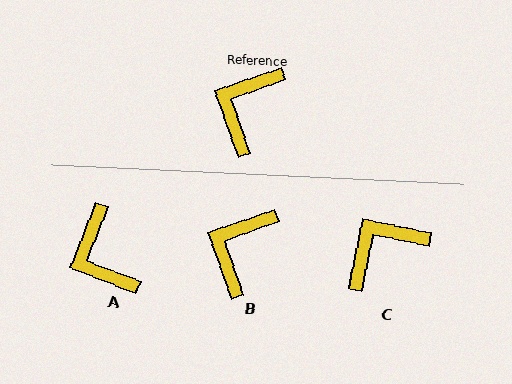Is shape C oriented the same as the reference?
No, it is off by about 31 degrees.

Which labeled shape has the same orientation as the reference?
B.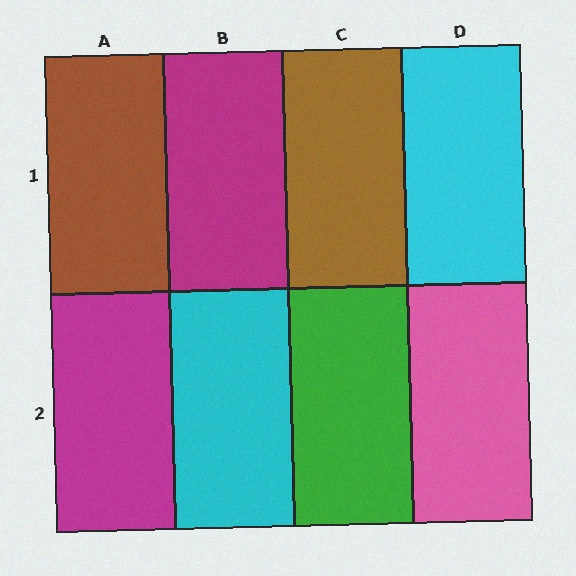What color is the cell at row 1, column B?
Magenta.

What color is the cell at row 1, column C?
Brown.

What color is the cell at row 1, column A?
Brown.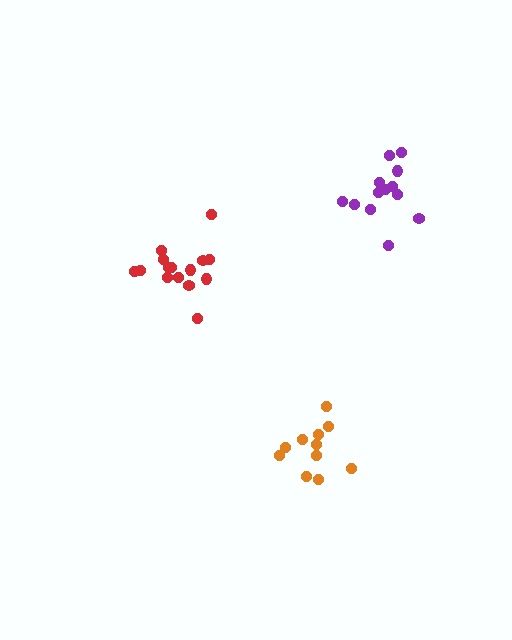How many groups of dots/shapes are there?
There are 3 groups.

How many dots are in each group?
Group 1: 15 dots, Group 2: 11 dots, Group 3: 13 dots (39 total).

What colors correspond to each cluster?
The clusters are colored: red, orange, purple.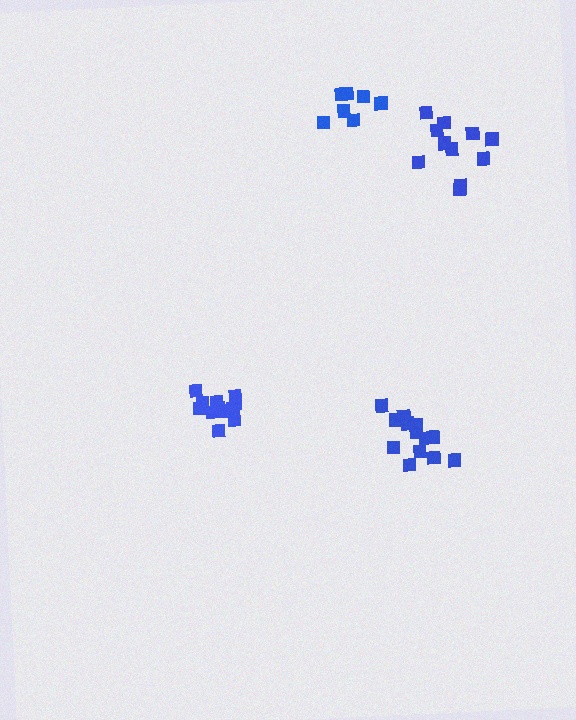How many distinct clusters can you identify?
There are 4 distinct clusters.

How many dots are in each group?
Group 1: 13 dots, Group 2: 7 dots, Group 3: 11 dots, Group 4: 12 dots (43 total).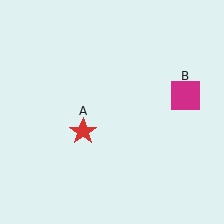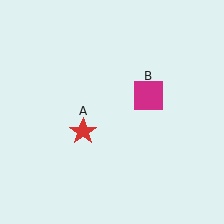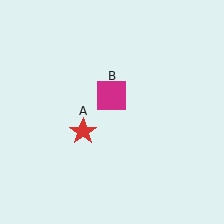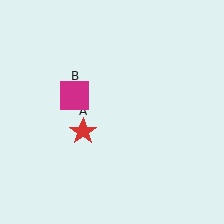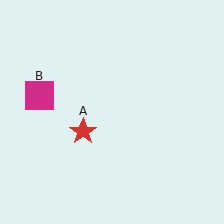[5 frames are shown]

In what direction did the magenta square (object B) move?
The magenta square (object B) moved left.